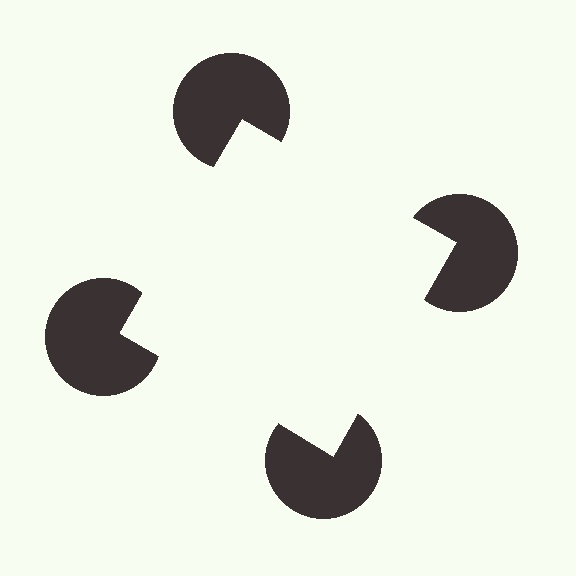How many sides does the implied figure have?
4 sides.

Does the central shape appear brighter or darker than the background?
It typically appears slightly brighter than the background, even though no actual brightness change is drawn.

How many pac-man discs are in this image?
There are 4 — one at each vertex of the illusory square.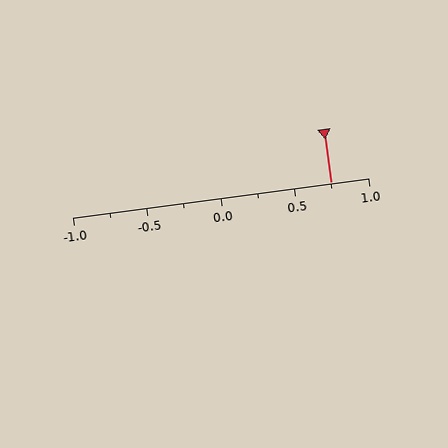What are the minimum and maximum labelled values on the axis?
The axis runs from -1.0 to 1.0.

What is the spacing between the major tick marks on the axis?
The major ticks are spaced 0.5 apart.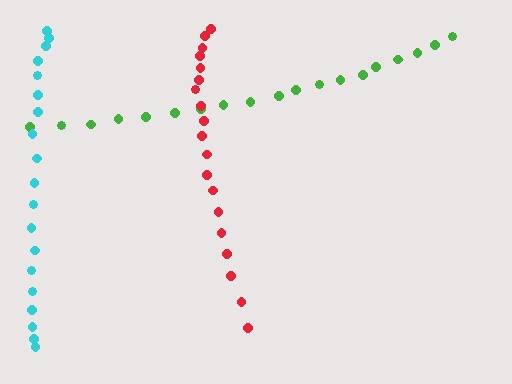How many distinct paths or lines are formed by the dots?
There are 3 distinct paths.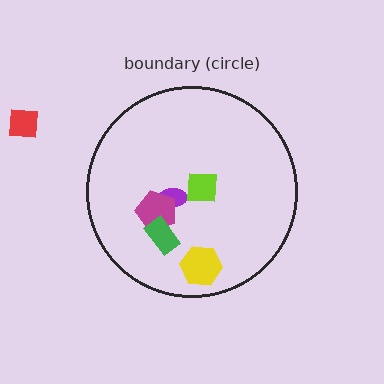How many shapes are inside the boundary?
5 inside, 1 outside.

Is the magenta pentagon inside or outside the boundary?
Inside.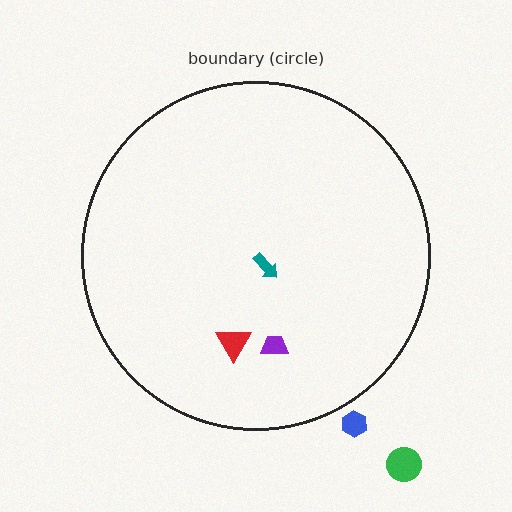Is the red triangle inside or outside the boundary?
Inside.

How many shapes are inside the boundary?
3 inside, 2 outside.